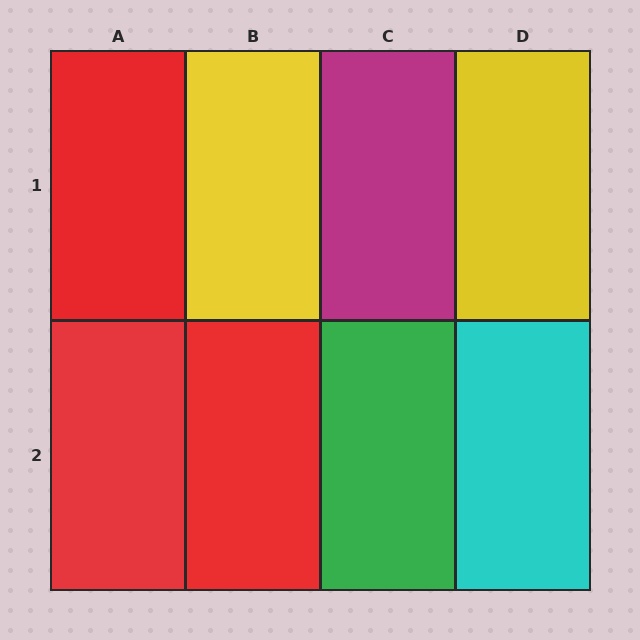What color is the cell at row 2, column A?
Red.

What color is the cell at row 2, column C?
Green.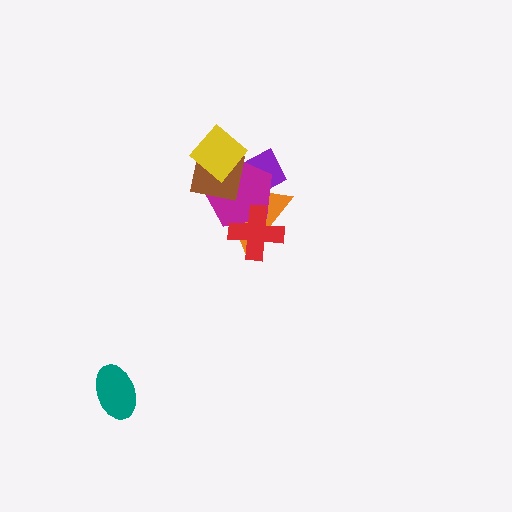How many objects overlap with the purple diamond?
4 objects overlap with the purple diamond.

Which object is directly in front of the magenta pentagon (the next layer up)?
The brown square is directly in front of the magenta pentagon.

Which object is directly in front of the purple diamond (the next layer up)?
The orange triangle is directly in front of the purple diamond.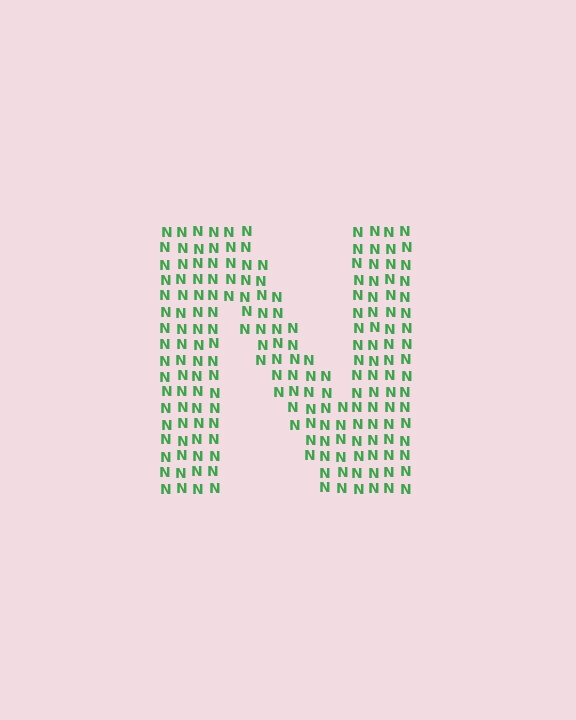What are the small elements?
The small elements are letter N's.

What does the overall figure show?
The overall figure shows the letter N.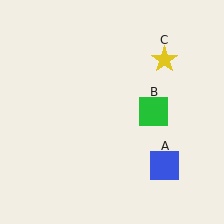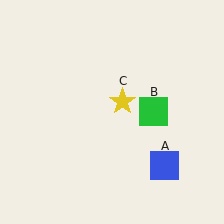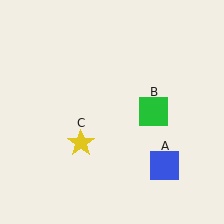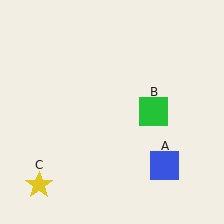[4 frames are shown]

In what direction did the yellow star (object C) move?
The yellow star (object C) moved down and to the left.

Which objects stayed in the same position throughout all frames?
Blue square (object A) and green square (object B) remained stationary.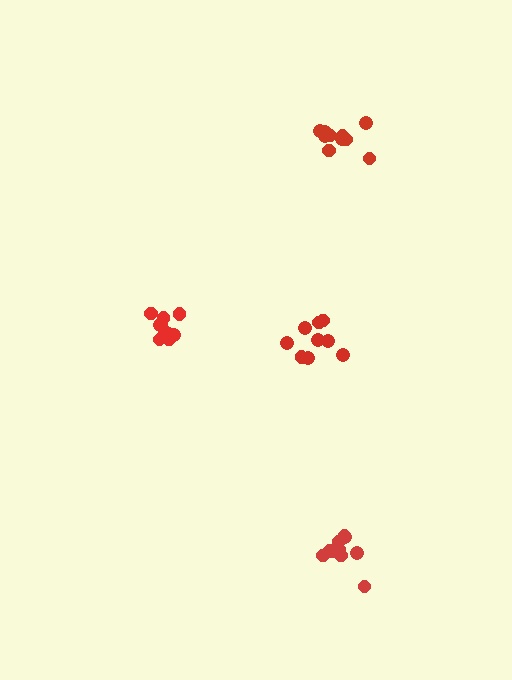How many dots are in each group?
Group 1: 9 dots, Group 2: 10 dots, Group 3: 11 dots, Group 4: 10 dots (40 total).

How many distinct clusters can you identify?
There are 4 distinct clusters.